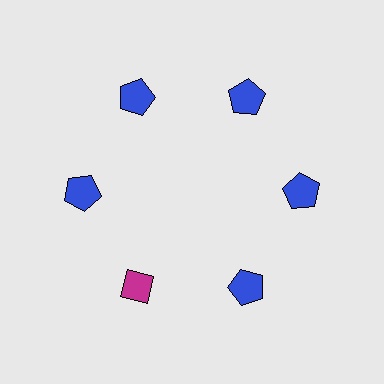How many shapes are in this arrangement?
There are 6 shapes arranged in a ring pattern.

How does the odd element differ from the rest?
It differs in both color (magenta instead of blue) and shape (diamond instead of pentagon).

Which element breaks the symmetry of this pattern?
The magenta diamond at roughly the 7 o'clock position breaks the symmetry. All other shapes are blue pentagons.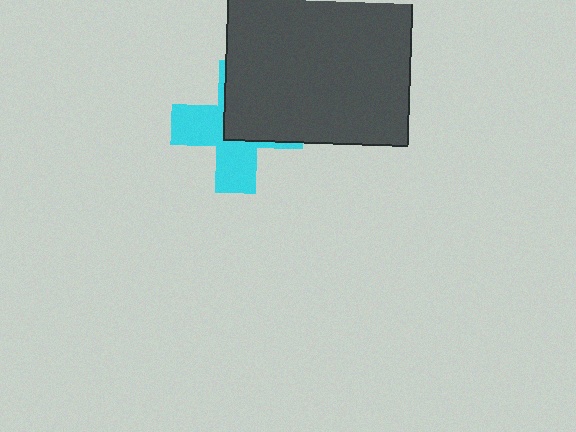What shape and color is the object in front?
The object in front is a dark gray square.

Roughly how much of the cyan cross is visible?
About half of it is visible (roughly 51%).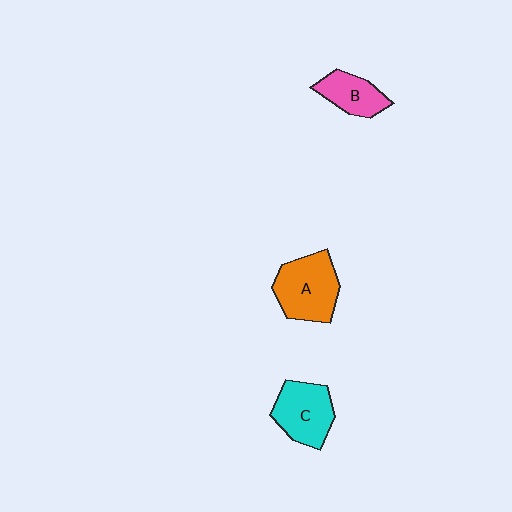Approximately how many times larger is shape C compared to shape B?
Approximately 1.4 times.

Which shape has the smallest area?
Shape B (pink).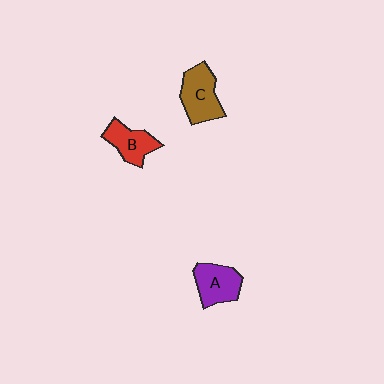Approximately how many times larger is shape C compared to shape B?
Approximately 1.3 times.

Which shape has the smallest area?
Shape B (red).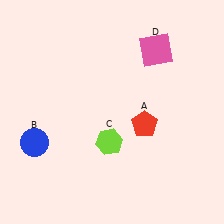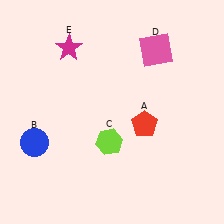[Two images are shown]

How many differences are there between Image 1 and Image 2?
There is 1 difference between the two images.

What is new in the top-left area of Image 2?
A magenta star (E) was added in the top-left area of Image 2.